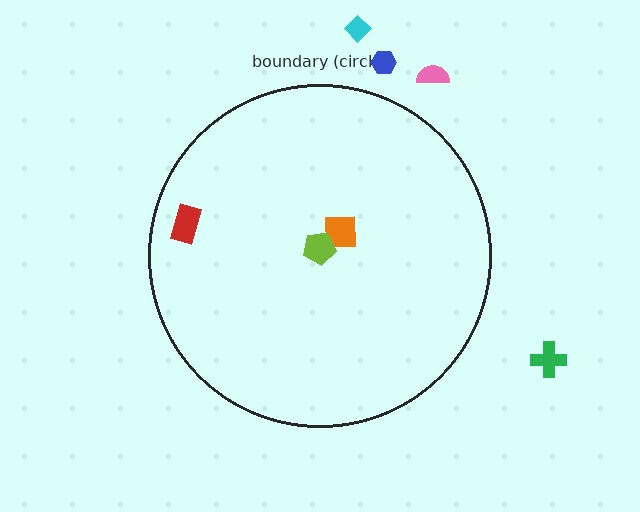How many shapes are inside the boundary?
3 inside, 4 outside.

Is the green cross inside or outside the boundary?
Outside.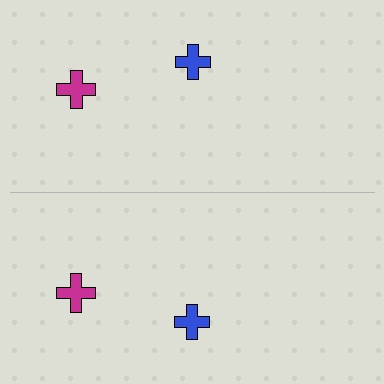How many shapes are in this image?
There are 4 shapes in this image.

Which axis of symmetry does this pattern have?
The pattern has a horizontal axis of symmetry running through the center of the image.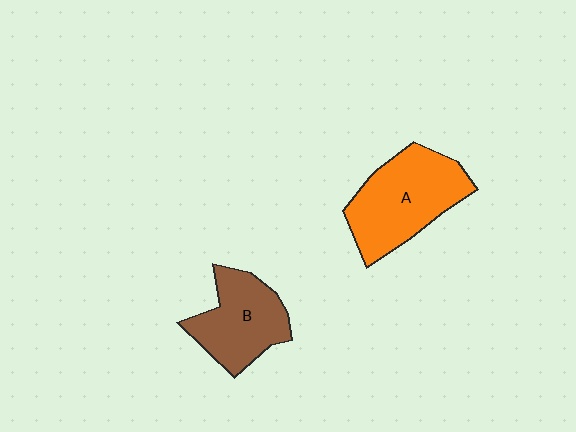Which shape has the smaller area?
Shape B (brown).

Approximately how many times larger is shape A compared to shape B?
Approximately 1.3 times.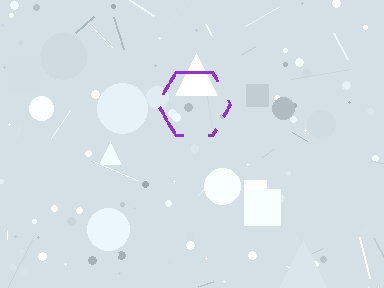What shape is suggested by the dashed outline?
The dashed outline suggests a hexagon.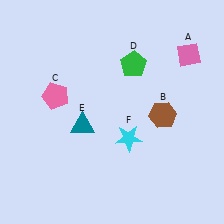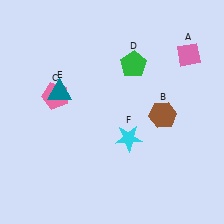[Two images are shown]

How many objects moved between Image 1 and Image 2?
1 object moved between the two images.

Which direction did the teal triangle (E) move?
The teal triangle (E) moved up.